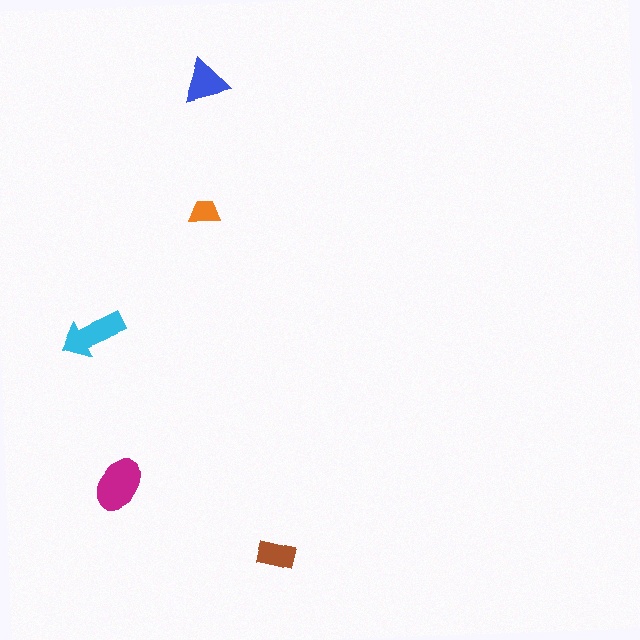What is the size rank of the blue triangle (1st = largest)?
3rd.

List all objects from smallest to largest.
The orange trapezoid, the brown rectangle, the blue triangle, the cyan arrow, the magenta ellipse.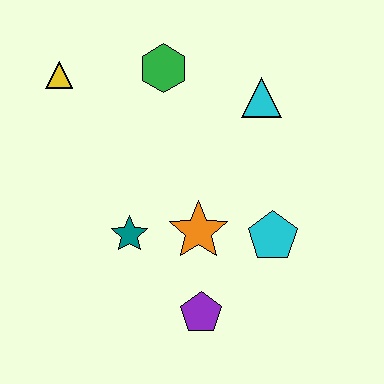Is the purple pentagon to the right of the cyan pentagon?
No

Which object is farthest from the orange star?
The yellow triangle is farthest from the orange star.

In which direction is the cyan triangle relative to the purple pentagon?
The cyan triangle is above the purple pentagon.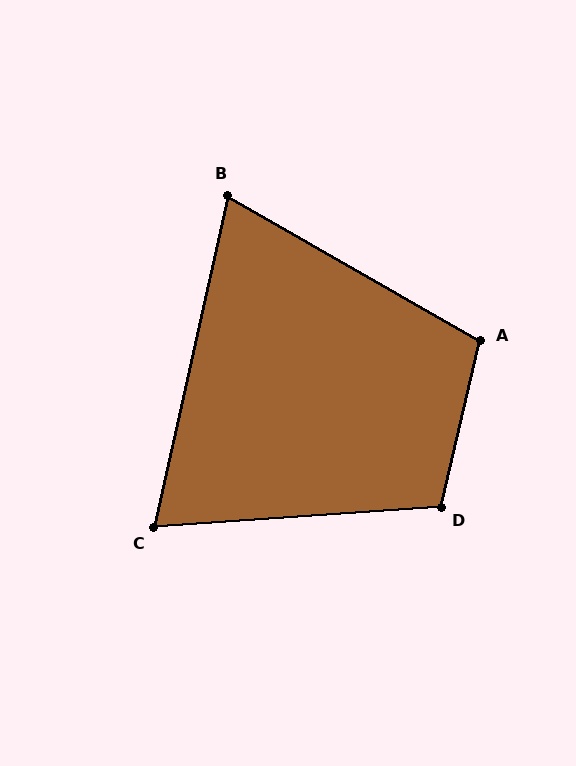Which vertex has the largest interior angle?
D, at approximately 107 degrees.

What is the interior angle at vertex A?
Approximately 107 degrees (obtuse).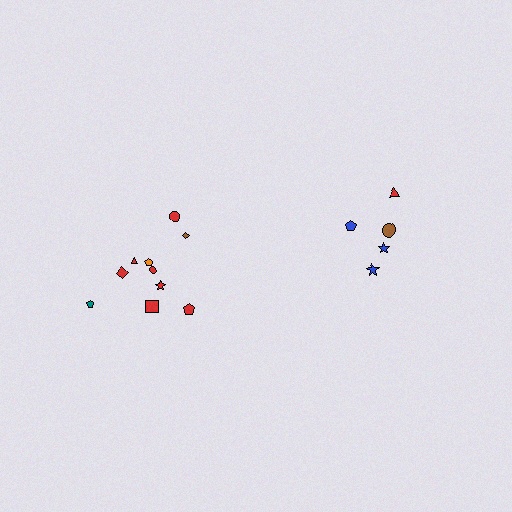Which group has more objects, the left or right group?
The left group.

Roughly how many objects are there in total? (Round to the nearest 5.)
Roughly 15 objects in total.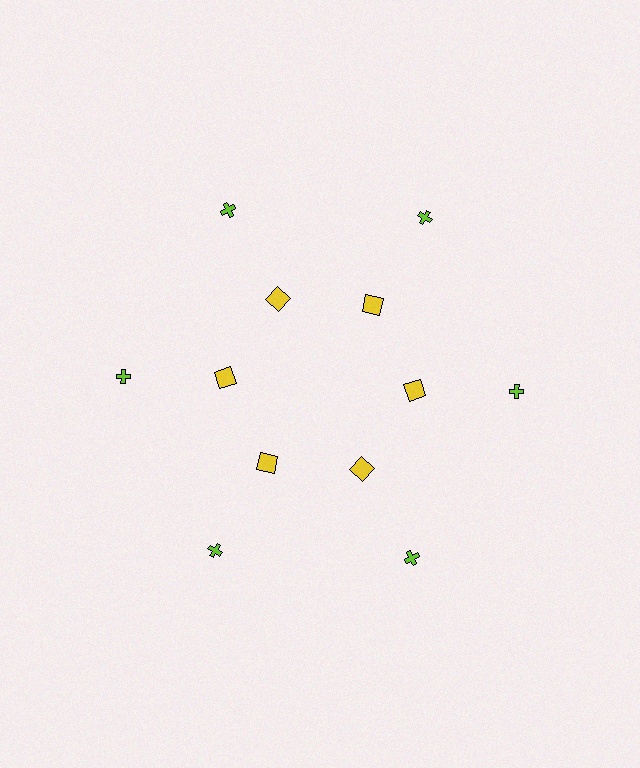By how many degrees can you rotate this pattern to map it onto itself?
The pattern maps onto itself every 60 degrees of rotation.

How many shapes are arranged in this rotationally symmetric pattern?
There are 12 shapes, arranged in 6 groups of 2.